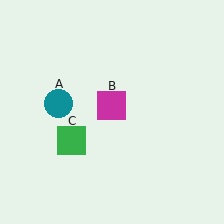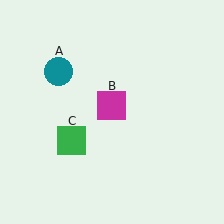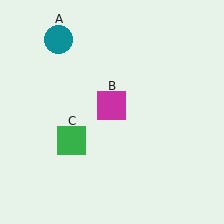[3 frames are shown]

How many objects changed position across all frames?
1 object changed position: teal circle (object A).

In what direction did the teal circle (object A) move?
The teal circle (object A) moved up.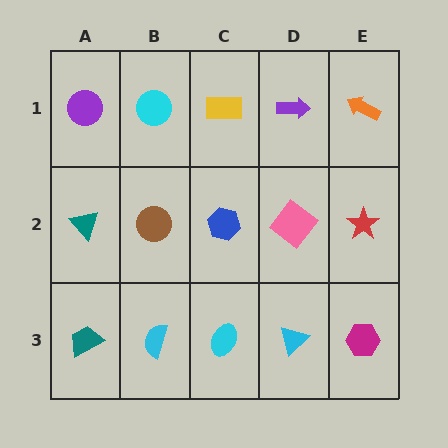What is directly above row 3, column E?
A red star.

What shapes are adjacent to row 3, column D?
A pink diamond (row 2, column D), a cyan ellipse (row 3, column C), a magenta hexagon (row 3, column E).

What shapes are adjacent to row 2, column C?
A yellow rectangle (row 1, column C), a cyan ellipse (row 3, column C), a brown circle (row 2, column B), a pink diamond (row 2, column D).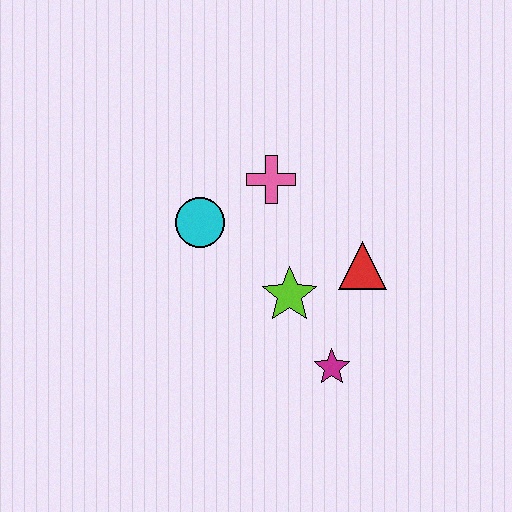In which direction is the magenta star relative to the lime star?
The magenta star is below the lime star.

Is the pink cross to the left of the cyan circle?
No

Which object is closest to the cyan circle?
The pink cross is closest to the cyan circle.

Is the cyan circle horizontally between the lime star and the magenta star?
No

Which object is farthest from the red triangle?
The cyan circle is farthest from the red triangle.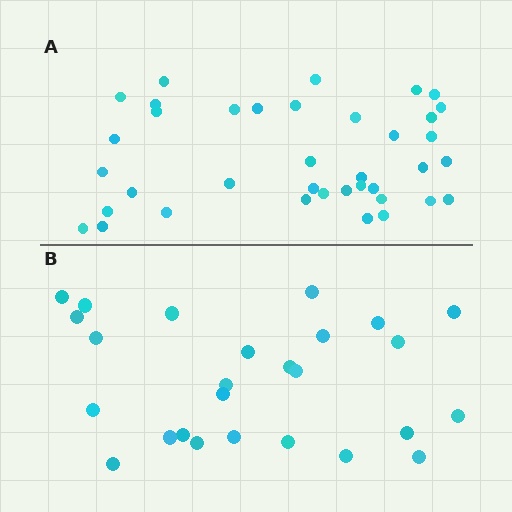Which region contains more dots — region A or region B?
Region A (the top region) has more dots.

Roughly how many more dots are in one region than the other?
Region A has roughly 12 or so more dots than region B.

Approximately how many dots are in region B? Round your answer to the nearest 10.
About 30 dots. (The exact count is 26, which rounds to 30.)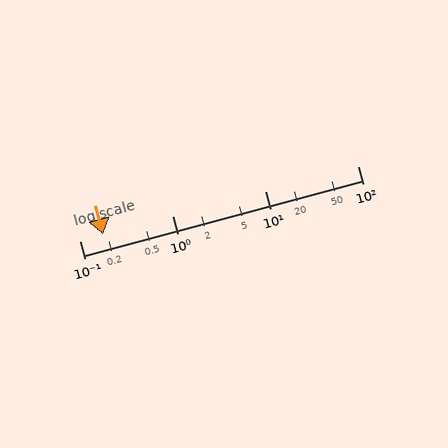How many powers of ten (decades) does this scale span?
The scale spans 3 decades, from 0.1 to 100.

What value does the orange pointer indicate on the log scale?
The pointer indicates approximately 0.18.